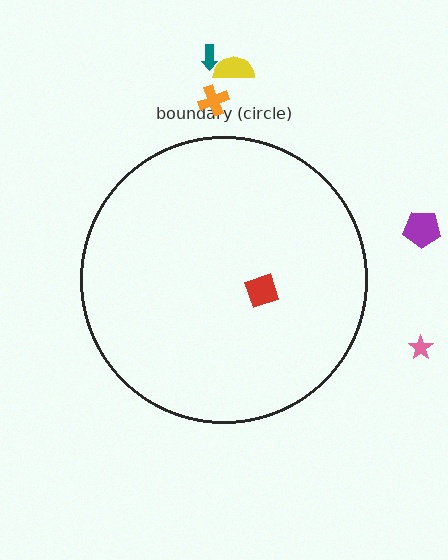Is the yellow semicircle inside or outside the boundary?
Outside.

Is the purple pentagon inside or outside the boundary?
Outside.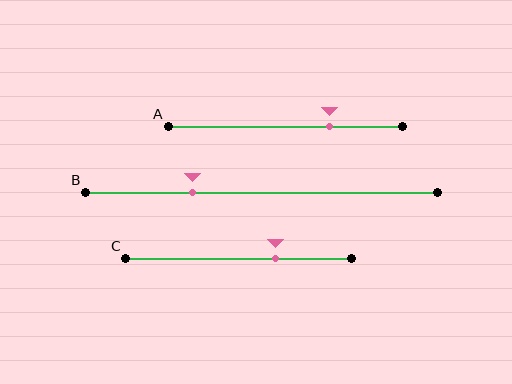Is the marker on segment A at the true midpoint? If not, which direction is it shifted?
No, the marker on segment A is shifted to the right by about 19% of the segment length.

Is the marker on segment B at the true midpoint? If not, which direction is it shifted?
No, the marker on segment B is shifted to the left by about 19% of the segment length.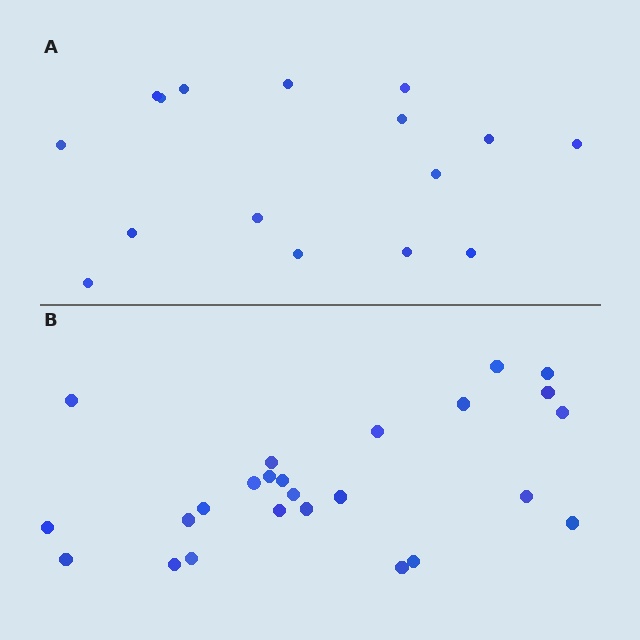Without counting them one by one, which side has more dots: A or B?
Region B (the bottom region) has more dots.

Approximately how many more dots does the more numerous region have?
Region B has roughly 8 or so more dots than region A.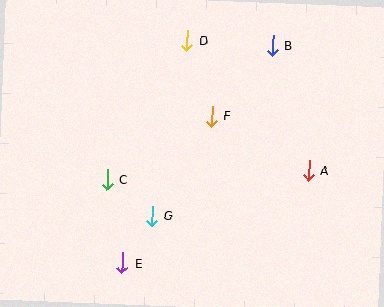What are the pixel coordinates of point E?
Point E is at (122, 263).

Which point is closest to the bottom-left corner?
Point E is closest to the bottom-left corner.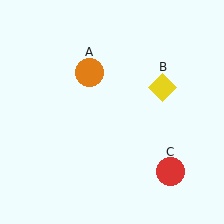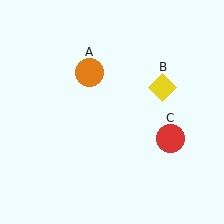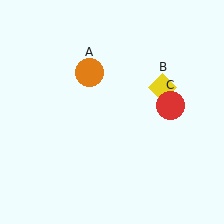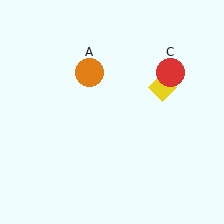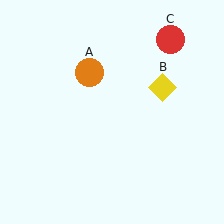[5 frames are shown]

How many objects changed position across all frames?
1 object changed position: red circle (object C).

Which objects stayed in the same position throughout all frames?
Orange circle (object A) and yellow diamond (object B) remained stationary.